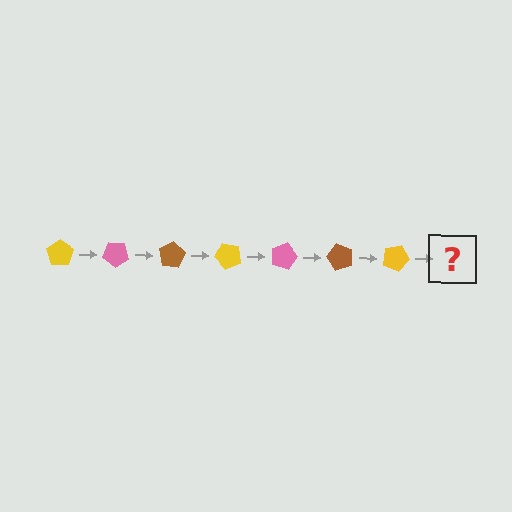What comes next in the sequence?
The next element should be a pink pentagon, rotated 280 degrees from the start.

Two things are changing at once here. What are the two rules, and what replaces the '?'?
The two rules are that it rotates 40 degrees each step and the color cycles through yellow, pink, and brown. The '?' should be a pink pentagon, rotated 280 degrees from the start.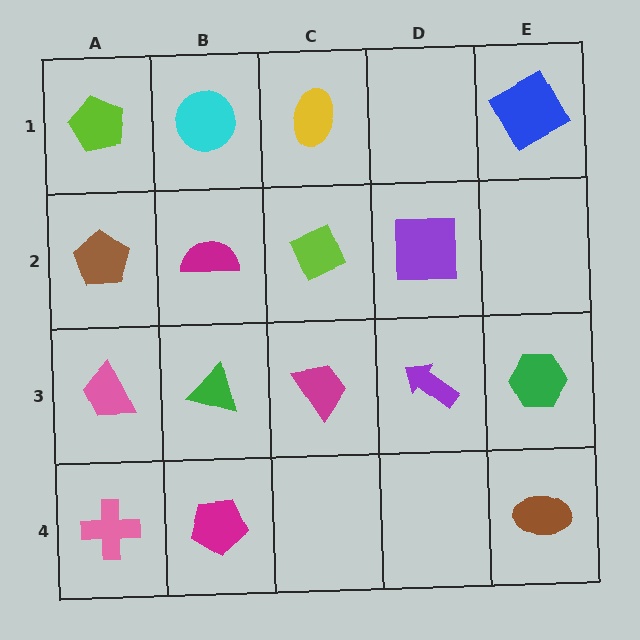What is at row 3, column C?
A magenta trapezoid.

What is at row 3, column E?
A green hexagon.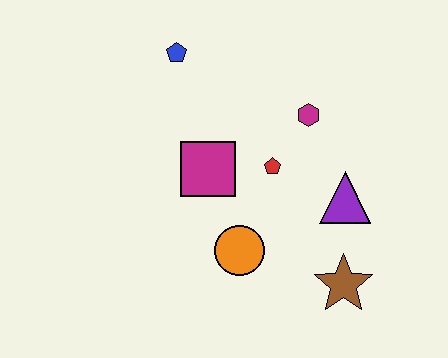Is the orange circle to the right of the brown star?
No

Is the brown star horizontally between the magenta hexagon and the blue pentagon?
No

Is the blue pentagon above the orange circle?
Yes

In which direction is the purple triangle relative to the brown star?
The purple triangle is above the brown star.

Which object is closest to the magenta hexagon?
The red pentagon is closest to the magenta hexagon.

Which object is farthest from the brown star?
The blue pentagon is farthest from the brown star.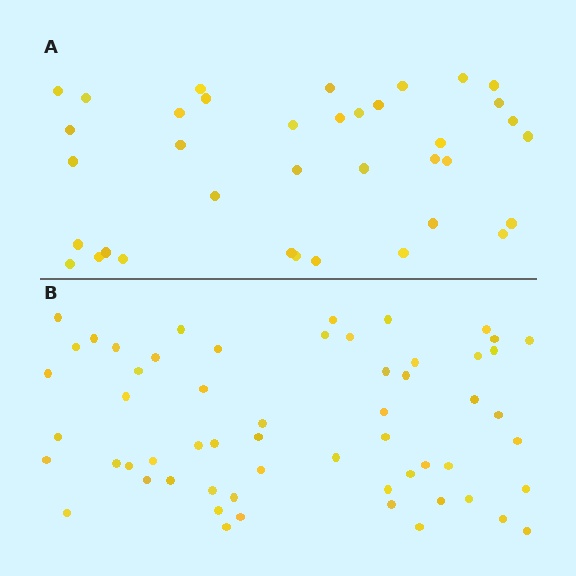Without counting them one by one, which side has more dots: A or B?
Region B (the bottom region) has more dots.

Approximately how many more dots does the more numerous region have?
Region B has approximately 20 more dots than region A.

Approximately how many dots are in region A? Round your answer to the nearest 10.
About 40 dots. (The exact count is 37, which rounds to 40.)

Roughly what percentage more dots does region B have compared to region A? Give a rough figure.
About 55% more.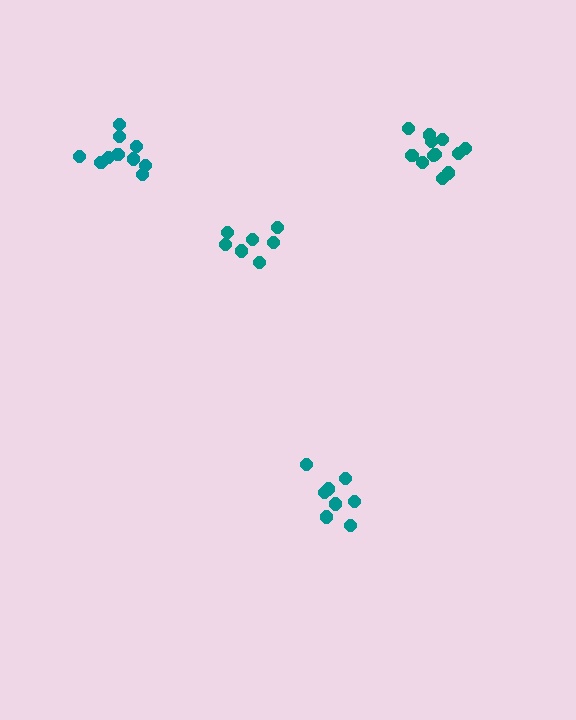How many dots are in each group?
Group 1: 10 dots, Group 2: 7 dots, Group 3: 8 dots, Group 4: 12 dots (37 total).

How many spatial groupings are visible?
There are 4 spatial groupings.